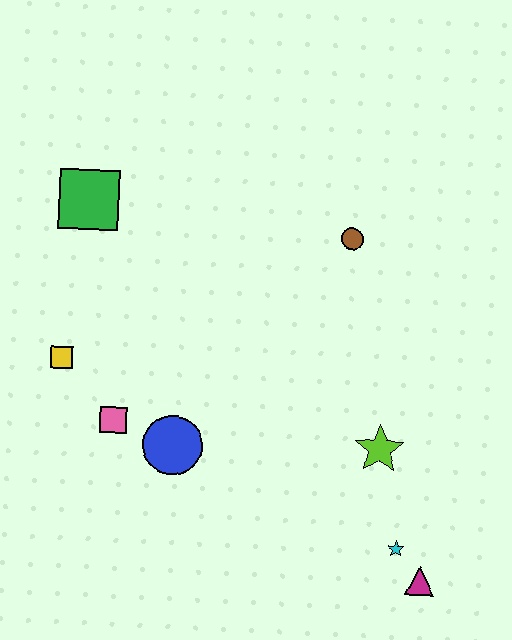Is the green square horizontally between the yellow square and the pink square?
Yes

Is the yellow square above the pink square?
Yes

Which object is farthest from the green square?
The magenta triangle is farthest from the green square.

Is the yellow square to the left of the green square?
Yes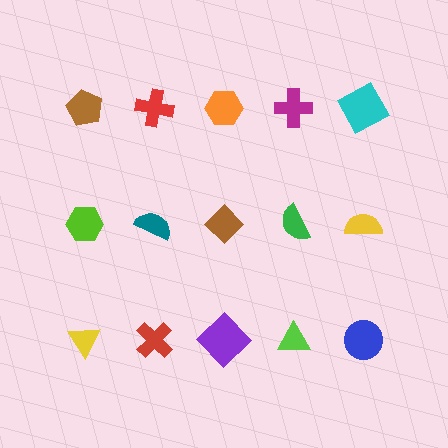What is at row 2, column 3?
A brown diamond.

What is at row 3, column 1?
A yellow triangle.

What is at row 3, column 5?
A blue circle.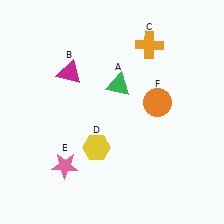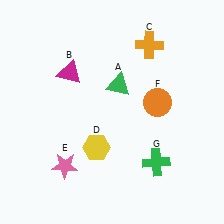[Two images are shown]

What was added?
A green cross (G) was added in Image 2.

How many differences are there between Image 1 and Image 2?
There is 1 difference between the two images.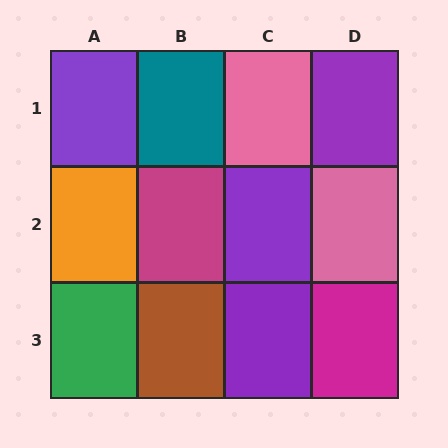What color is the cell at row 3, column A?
Green.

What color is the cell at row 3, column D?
Magenta.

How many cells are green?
1 cell is green.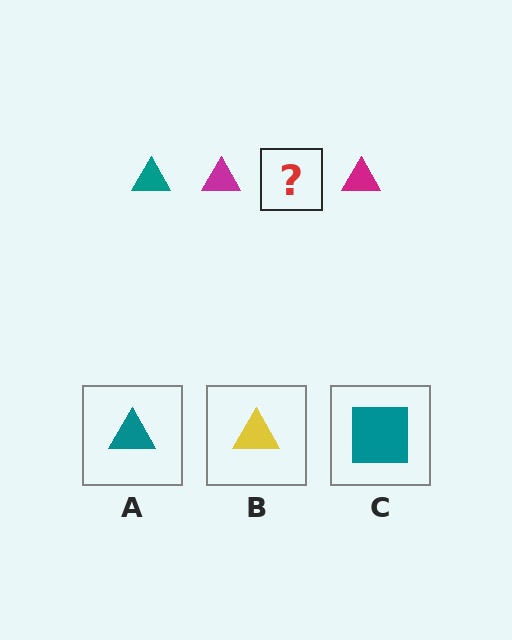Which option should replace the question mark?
Option A.